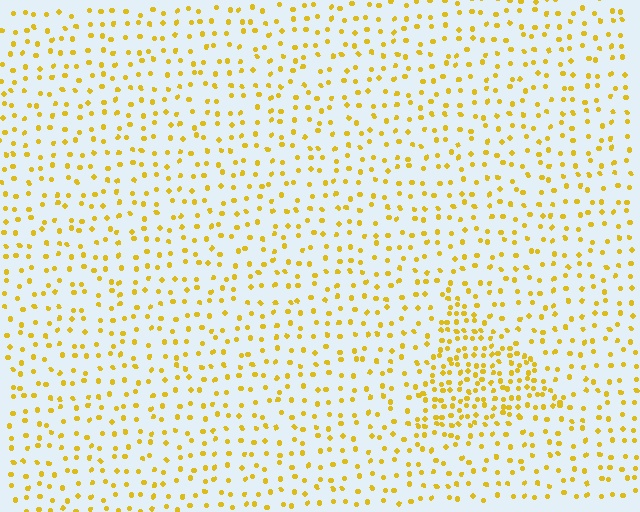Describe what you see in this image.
The image contains small yellow elements arranged at two different densities. A triangle-shaped region is visible where the elements are more densely packed than the surrounding area.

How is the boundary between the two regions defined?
The boundary is defined by a change in element density (approximately 2.2x ratio). All elements are the same color, size, and shape.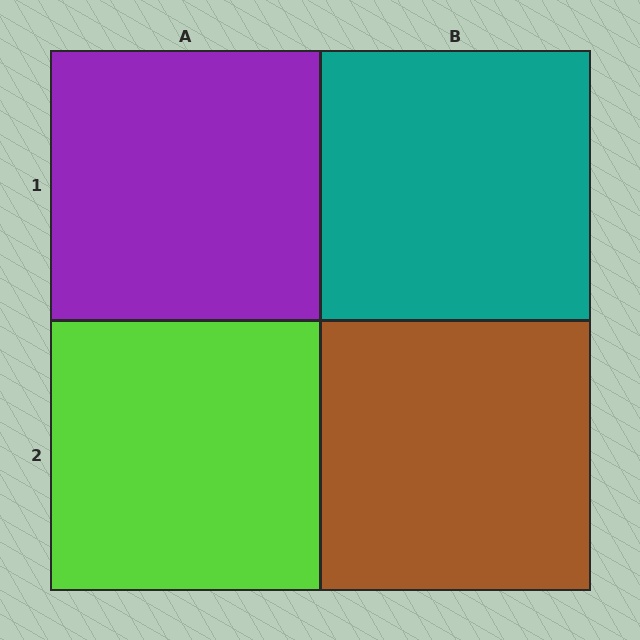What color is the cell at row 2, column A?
Lime.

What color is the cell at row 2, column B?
Brown.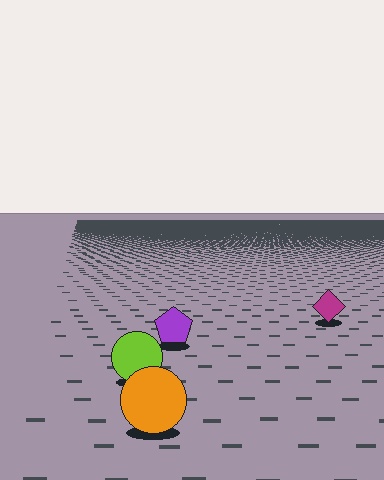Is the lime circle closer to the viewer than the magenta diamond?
Yes. The lime circle is closer — you can tell from the texture gradient: the ground texture is coarser near it.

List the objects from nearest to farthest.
From nearest to farthest: the orange circle, the lime circle, the purple pentagon, the magenta diamond.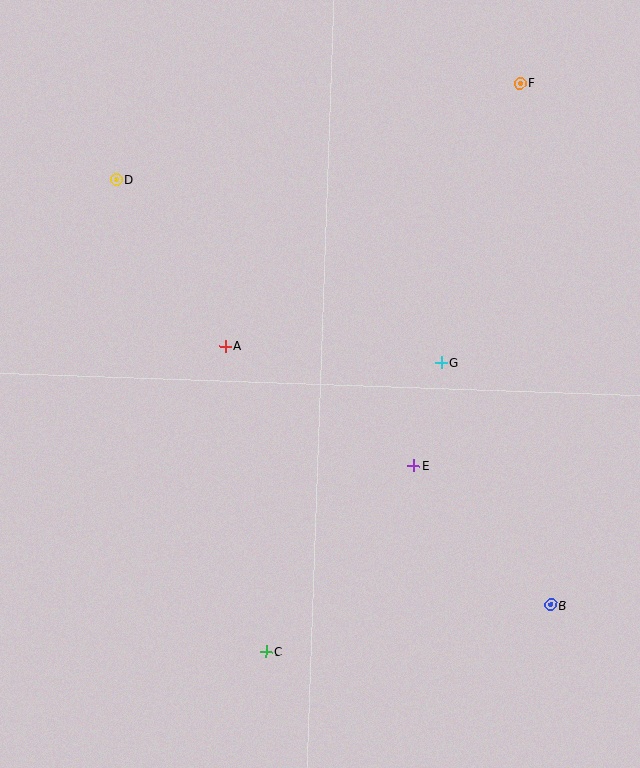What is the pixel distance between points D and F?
The distance between D and F is 415 pixels.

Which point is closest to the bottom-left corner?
Point C is closest to the bottom-left corner.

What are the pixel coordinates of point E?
Point E is at (414, 465).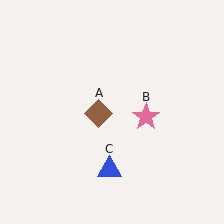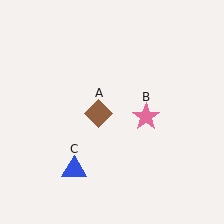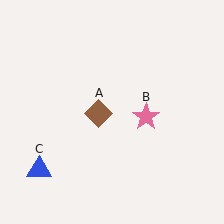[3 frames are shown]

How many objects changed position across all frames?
1 object changed position: blue triangle (object C).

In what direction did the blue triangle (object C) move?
The blue triangle (object C) moved left.